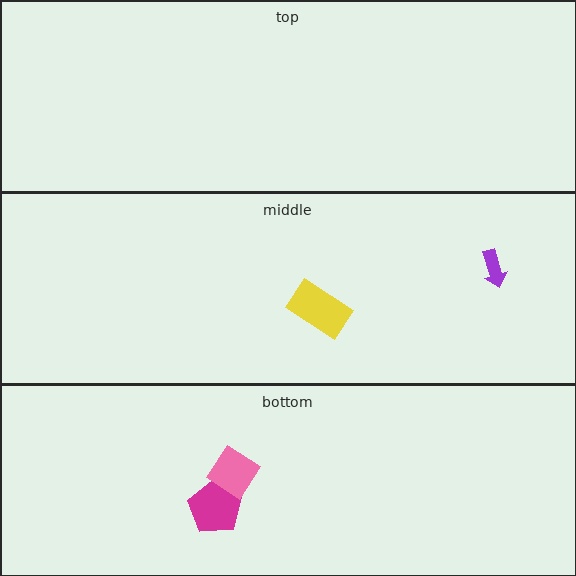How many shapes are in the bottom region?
2.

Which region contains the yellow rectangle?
The middle region.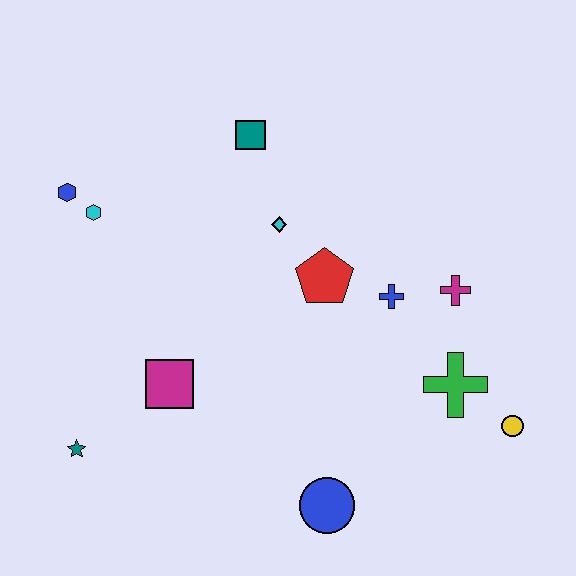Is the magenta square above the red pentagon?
No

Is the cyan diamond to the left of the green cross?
Yes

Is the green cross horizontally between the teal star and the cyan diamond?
No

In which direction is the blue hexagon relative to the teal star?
The blue hexagon is above the teal star.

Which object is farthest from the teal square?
The yellow circle is farthest from the teal square.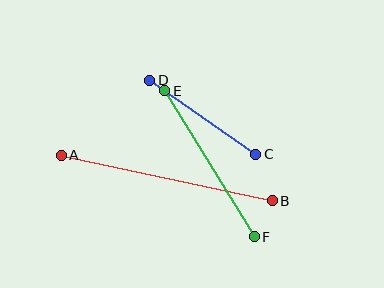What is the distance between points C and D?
The distance is approximately 129 pixels.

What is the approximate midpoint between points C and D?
The midpoint is at approximately (203, 117) pixels.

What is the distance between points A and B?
The distance is approximately 216 pixels.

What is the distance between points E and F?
The distance is approximately 171 pixels.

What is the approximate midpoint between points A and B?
The midpoint is at approximately (167, 178) pixels.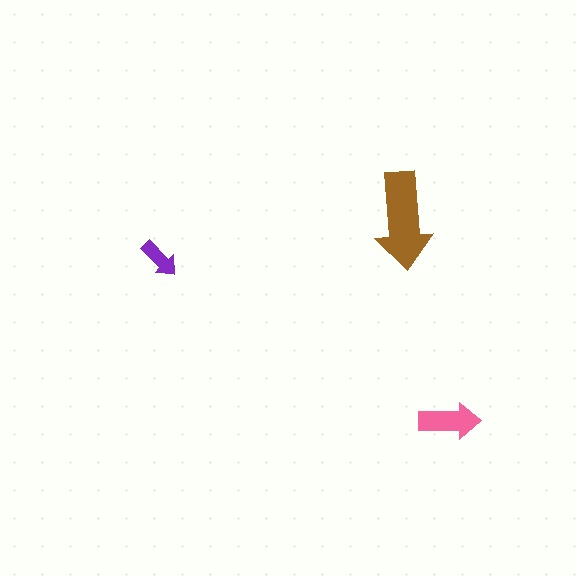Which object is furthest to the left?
The purple arrow is leftmost.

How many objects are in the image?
There are 3 objects in the image.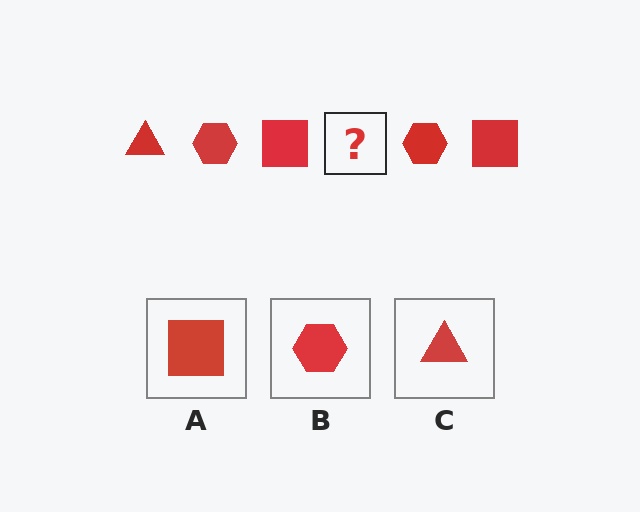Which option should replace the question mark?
Option C.